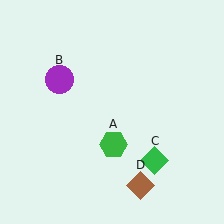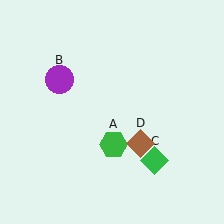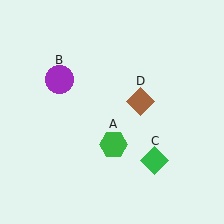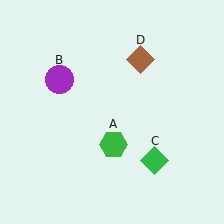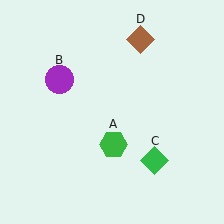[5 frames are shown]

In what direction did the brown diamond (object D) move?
The brown diamond (object D) moved up.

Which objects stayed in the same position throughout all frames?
Green hexagon (object A) and purple circle (object B) and green diamond (object C) remained stationary.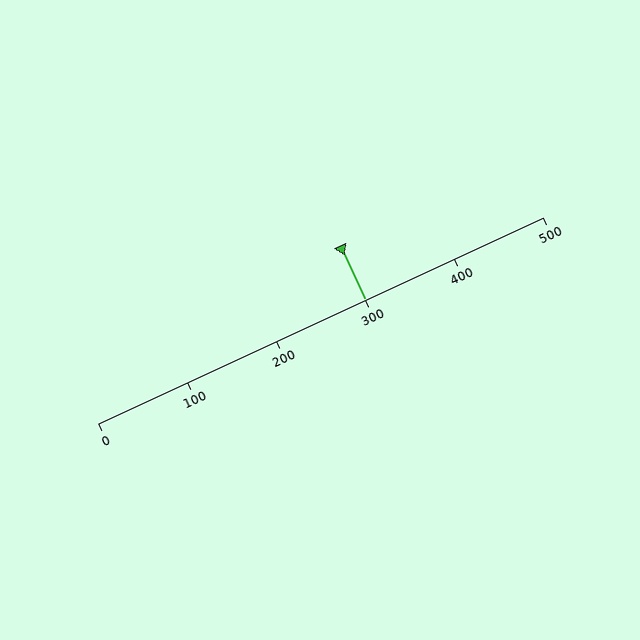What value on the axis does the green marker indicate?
The marker indicates approximately 300.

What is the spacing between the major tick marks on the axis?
The major ticks are spaced 100 apart.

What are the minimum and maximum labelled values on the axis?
The axis runs from 0 to 500.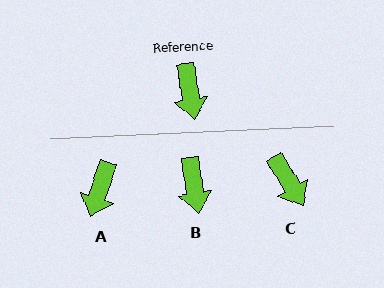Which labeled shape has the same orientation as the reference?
B.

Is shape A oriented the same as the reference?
No, it is off by about 28 degrees.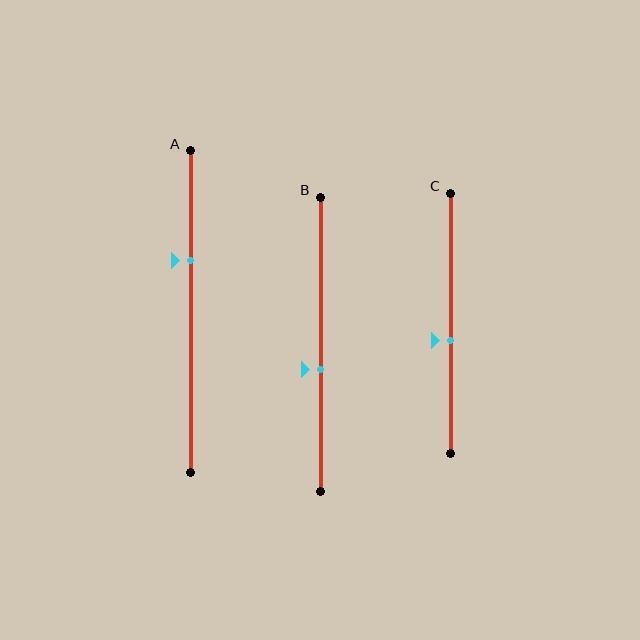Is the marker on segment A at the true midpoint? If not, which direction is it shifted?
No, the marker on segment A is shifted upward by about 16% of the segment length.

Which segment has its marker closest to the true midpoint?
Segment C has its marker closest to the true midpoint.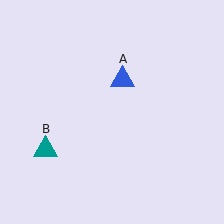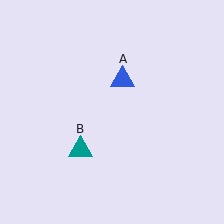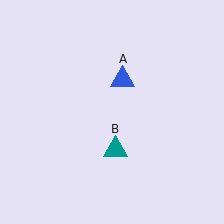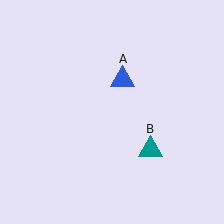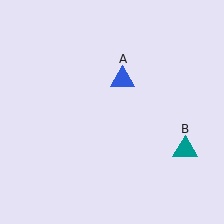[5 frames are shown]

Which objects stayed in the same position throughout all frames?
Blue triangle (object A) remained stationary.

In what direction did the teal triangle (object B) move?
The teal triangle (object B) moved right.